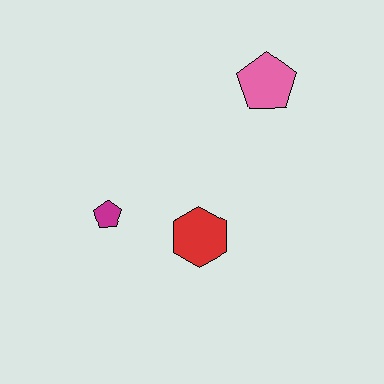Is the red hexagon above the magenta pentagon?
No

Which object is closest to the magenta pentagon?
The red hexagon is closest to the magenta pentagon.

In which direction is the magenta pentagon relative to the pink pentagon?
The magenta pentagon is to the left of the pink pentagon.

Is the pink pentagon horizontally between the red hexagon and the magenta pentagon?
No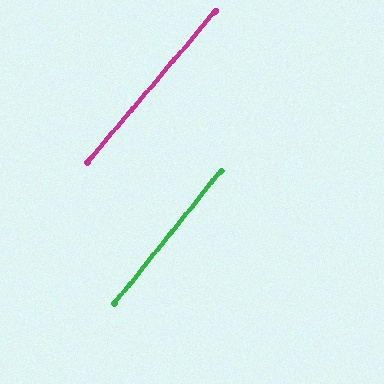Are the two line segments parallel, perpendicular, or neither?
Parallel — their directions differ by only 1.2°.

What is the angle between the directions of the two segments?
Approximately 1 degree.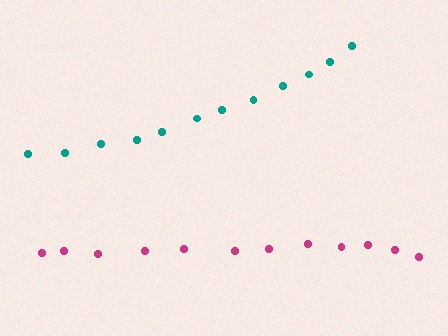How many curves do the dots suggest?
There are 2 distinct paths.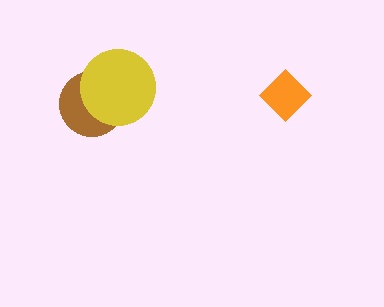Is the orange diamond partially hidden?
No, no other shape covers it.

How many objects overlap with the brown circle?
1 object overlaps with the brown circle.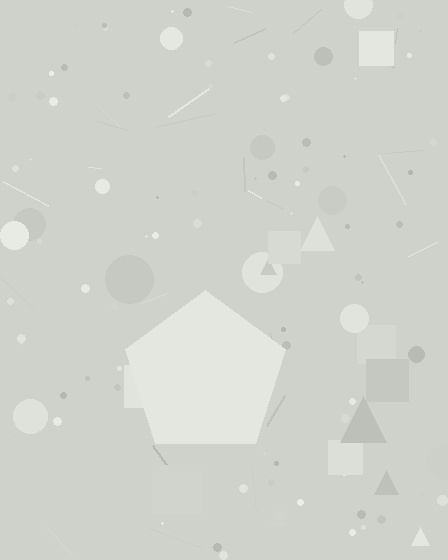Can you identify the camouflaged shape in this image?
The camouflaged shape is a pentagon.